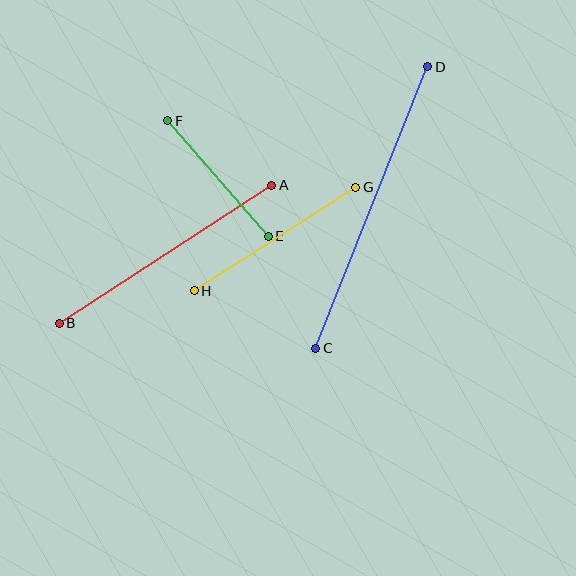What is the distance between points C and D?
The distance is approximately 303 pixels.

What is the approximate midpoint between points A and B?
The midpoint is at approximately (166, 254) pixels.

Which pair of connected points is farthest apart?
Points C and D are farthest apart.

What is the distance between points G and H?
The distance is approximately 192 pixels.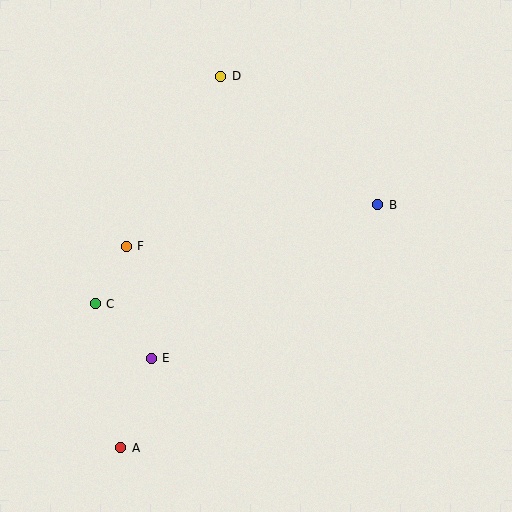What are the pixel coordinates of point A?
Point A is at (121, 448).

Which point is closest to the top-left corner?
Point D is closest to the top-left corner.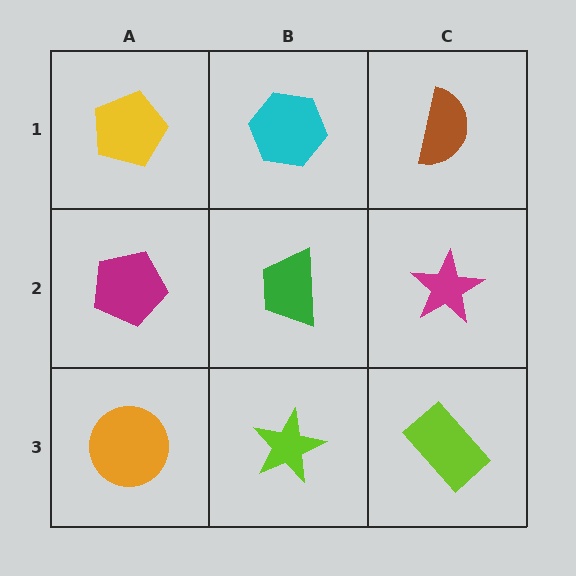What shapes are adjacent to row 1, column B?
A green trapezoid (row 2, column B), a yellow pentagon (row 1, column A), a brown semicircle (row 1, column C).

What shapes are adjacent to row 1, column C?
A magenta star (row 2, column C), a cyan hexagon (row 1, column B).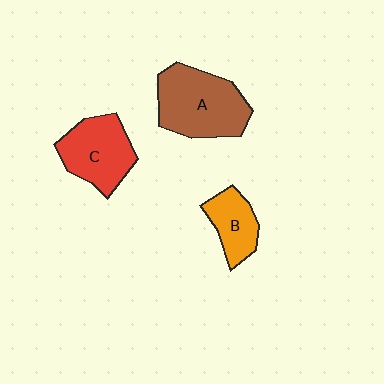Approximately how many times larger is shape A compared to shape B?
Approximately 1.9 times.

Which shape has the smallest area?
Shape B (orange).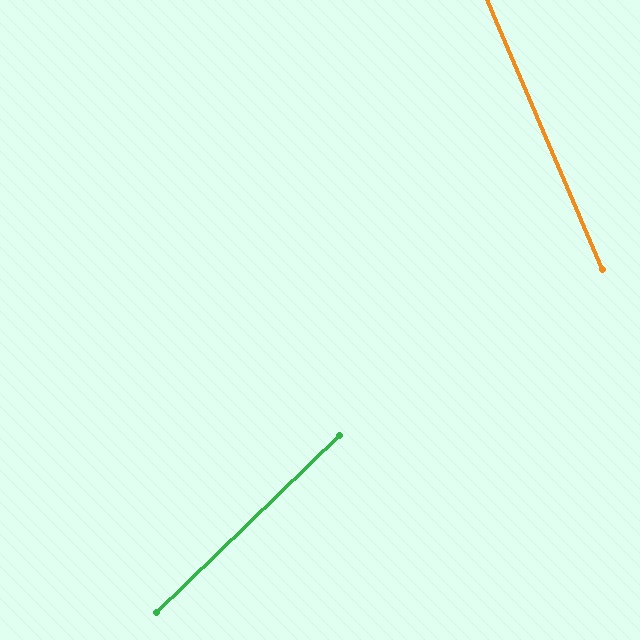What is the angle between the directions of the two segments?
Approximately 69 degrees.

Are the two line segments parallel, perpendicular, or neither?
Neither parallel nor perpendicular — they differ by about 69°.